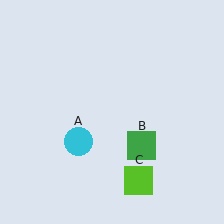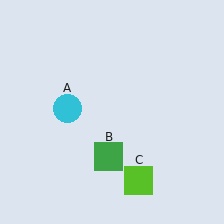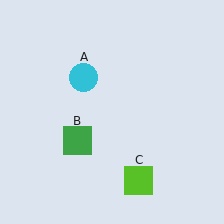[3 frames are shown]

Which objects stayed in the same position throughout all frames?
Lime square (object C) remained stationary.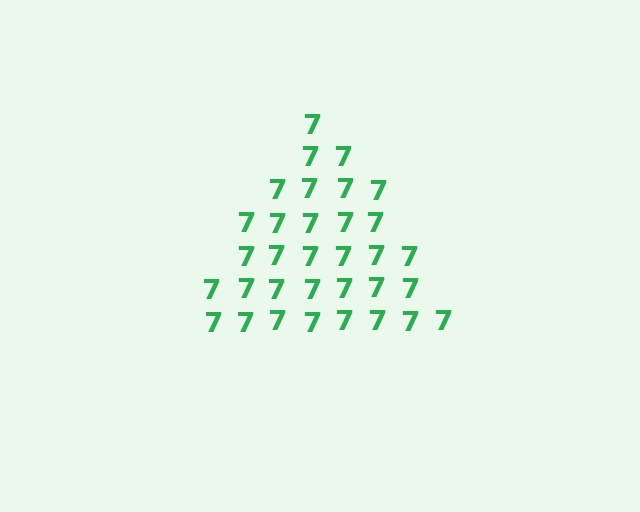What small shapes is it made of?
It is made of small digit 7's.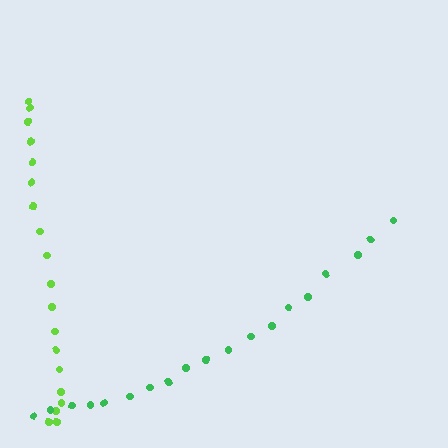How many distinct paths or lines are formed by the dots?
There are 2 distinct paths.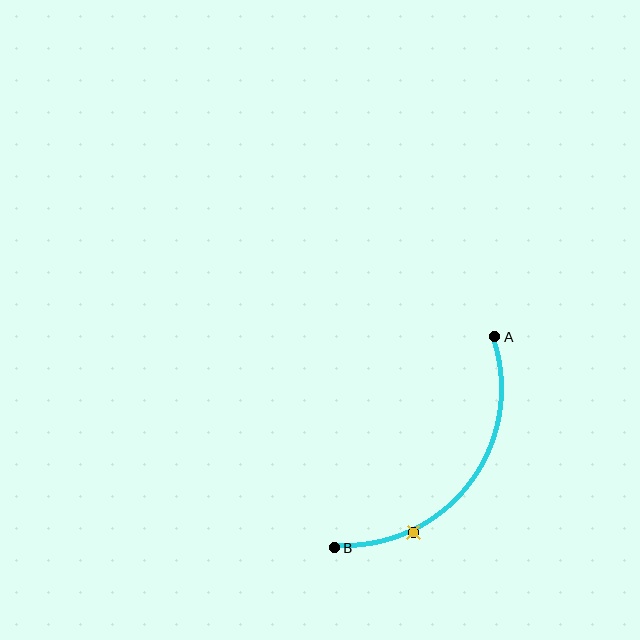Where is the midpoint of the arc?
The arc midpoint is the point on the curve farthest from the straight line joining A and B. It sits below and to the right of that line.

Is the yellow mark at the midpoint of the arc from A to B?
No. The yellow mark lies on the arc but is closer to endpoint B. The arc midpoint would be at the point on the curve equidistant along the arc from both A and B.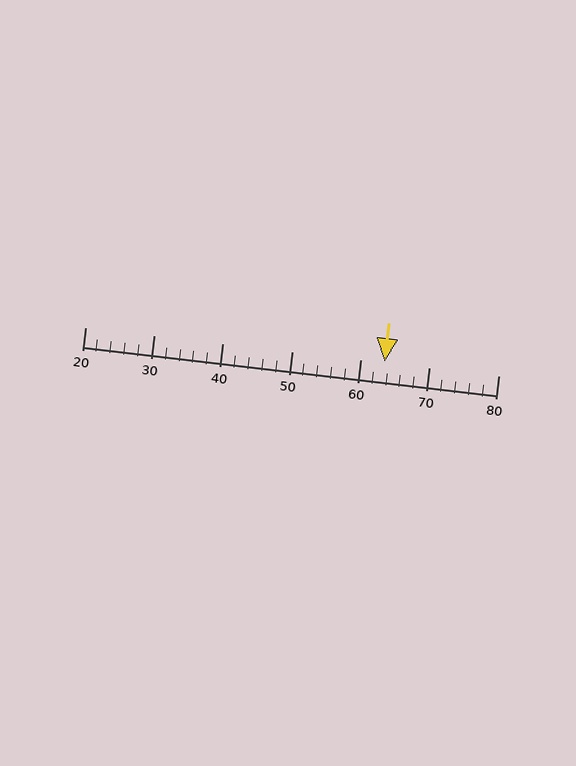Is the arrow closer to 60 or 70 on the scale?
The arrow is closer to 60.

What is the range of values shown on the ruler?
The ruler shows values from 20 to 80.